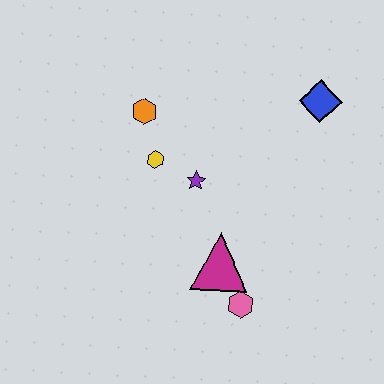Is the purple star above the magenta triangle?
Yes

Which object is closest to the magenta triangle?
The pink hexagon is closest to the magenta triangle.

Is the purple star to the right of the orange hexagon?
Yes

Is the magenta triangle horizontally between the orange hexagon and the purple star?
No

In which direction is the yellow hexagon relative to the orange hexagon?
The yellow hexagon is below the orange hexagon.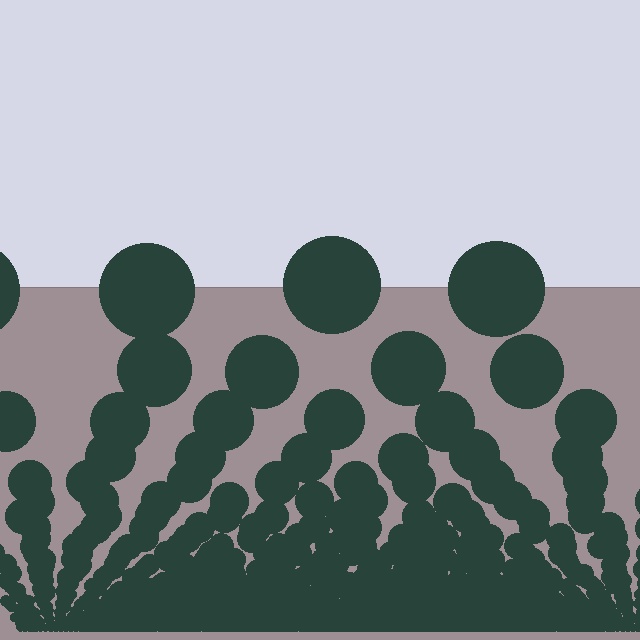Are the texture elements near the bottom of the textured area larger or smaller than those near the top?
Smaller. The gradient is inverted — elements near the bottom are smaller and denser.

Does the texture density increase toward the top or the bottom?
Density increases toward the bottom.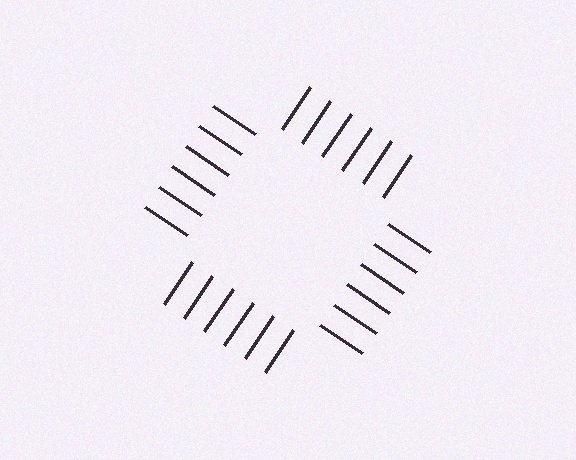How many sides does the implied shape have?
4 sides — the line-ends trace a square.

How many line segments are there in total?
24 — 6 along each of the 4 edges.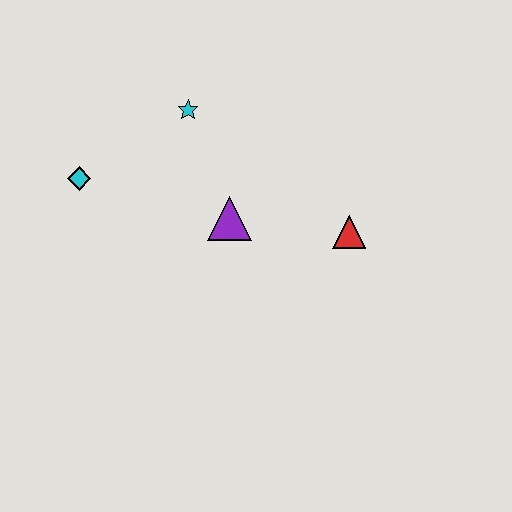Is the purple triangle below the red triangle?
No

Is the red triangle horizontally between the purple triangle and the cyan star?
No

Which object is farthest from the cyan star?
The red triangle is farthest from the cyan star.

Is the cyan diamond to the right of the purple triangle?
No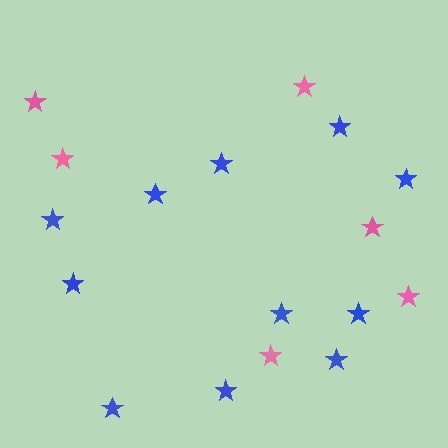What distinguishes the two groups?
There are 2 groups: one group of pink stars (6) and one group of blue stars (11).